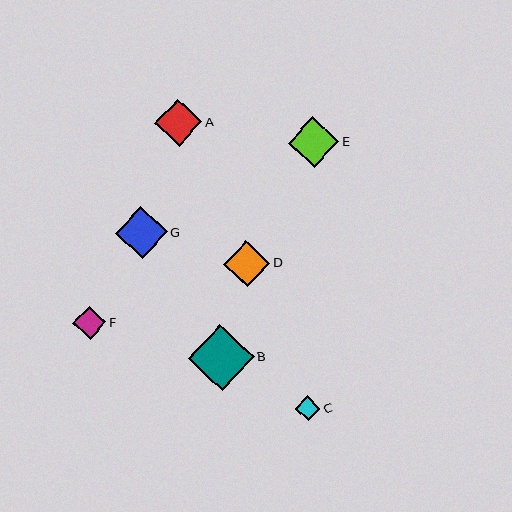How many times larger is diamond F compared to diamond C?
Diamond F is approximately 1.3 times the size of diamond C.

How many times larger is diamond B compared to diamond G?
Diamond B is approximately 1.3 times the size of diamond G.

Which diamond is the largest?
Diamond B is the largest with a size of approximately 66 pixels.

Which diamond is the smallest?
Diamond C is the smallest with a size of approximately 25 pixels.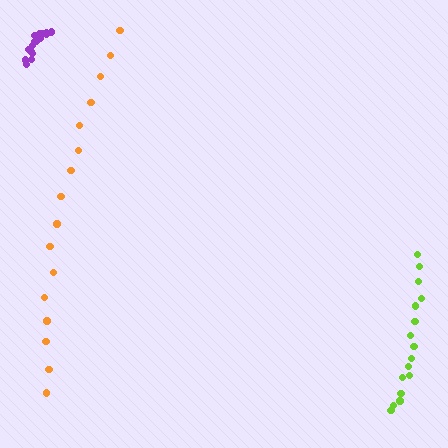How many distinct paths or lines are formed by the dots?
There are 3 distinct paths.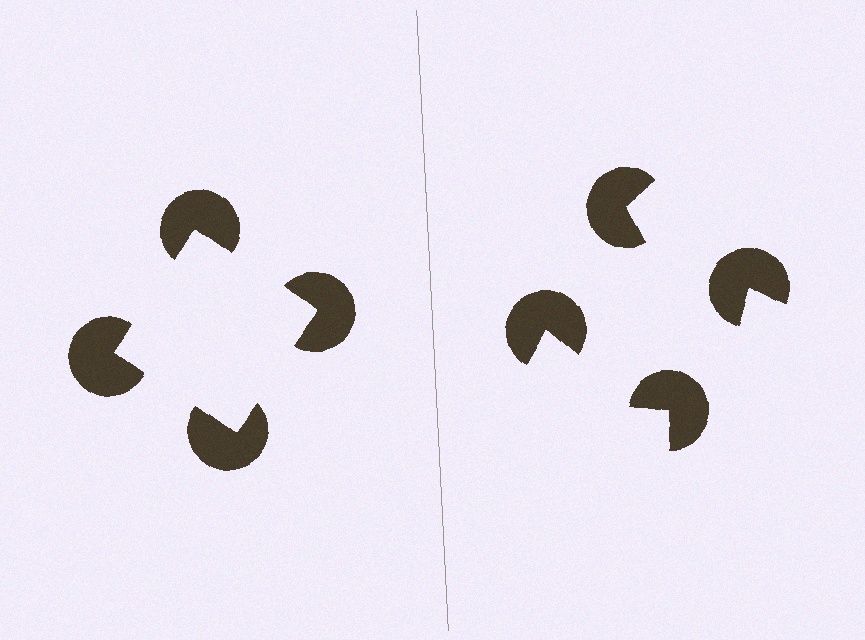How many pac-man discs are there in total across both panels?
8 — 4 on each side.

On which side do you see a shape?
An illusory square appears on the left side. On the right side the wedge cuts are rotated, so no coherent shape forms.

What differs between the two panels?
The pac-man discs are positioned identically on both sides; only the wedge orientations differ. On the left they align to a square; on the right they are misaligned.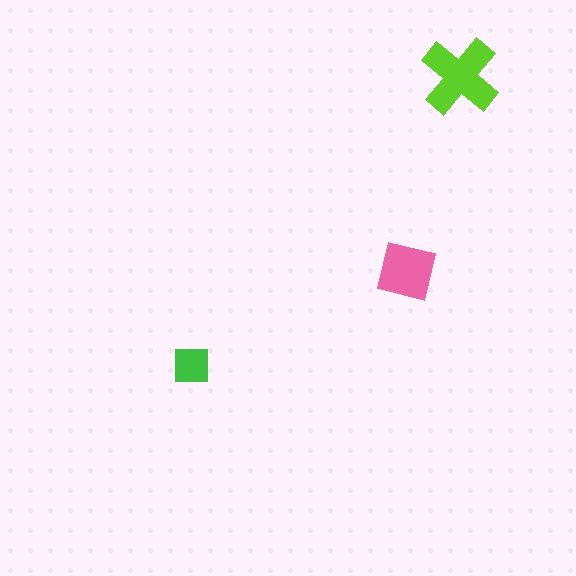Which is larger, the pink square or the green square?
The pink square.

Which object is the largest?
The lime cross.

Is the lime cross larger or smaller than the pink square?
Larger.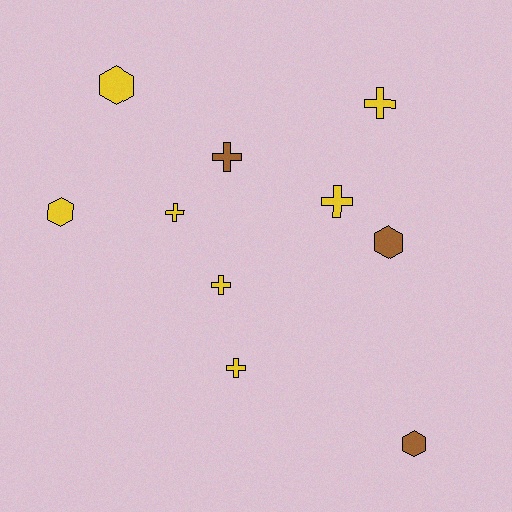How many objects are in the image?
There are 10 objects.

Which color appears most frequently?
Yellow, with 7 objects.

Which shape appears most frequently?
Cross, with 6 objects.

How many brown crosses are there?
There is 1 brown cross.